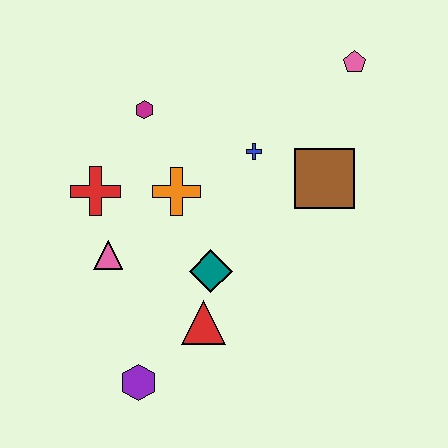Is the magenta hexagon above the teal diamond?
Yes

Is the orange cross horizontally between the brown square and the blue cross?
No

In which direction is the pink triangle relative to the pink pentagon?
The pink triangle is to the left of the pink pentagon.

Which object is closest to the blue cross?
The brown square is closest to the blue cross.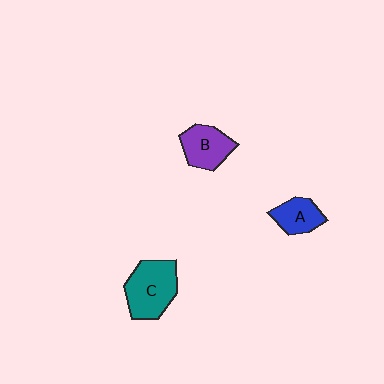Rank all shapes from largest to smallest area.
From largest to smallest: C (teal), B (purple), A (blue).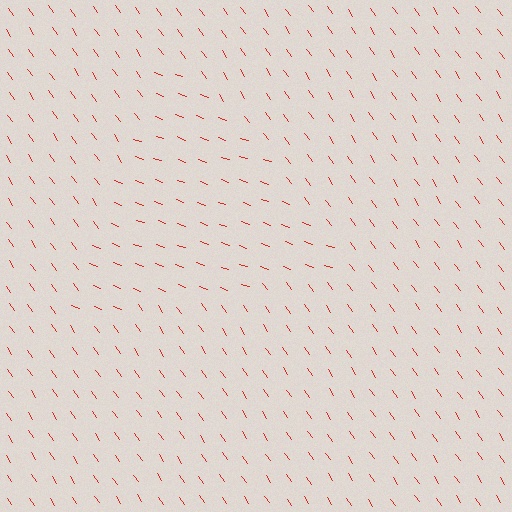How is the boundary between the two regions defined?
The boundary is defined purely by a change in line orientation (approximately 35 degrees difference). All lines are the same color and thickness.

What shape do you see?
I see a triangle.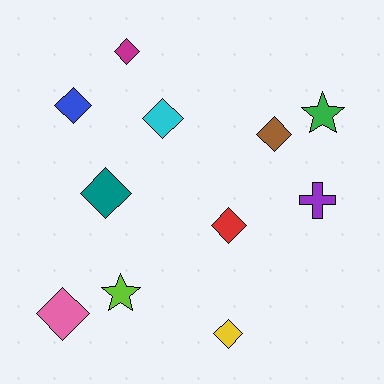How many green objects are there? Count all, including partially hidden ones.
There is 1 green object.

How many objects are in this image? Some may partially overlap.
There are 11 objects.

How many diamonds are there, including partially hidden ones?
There are 8 diamonds.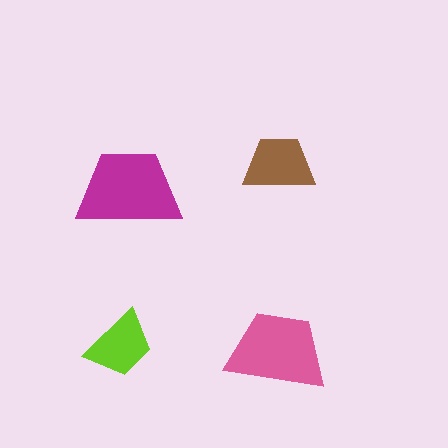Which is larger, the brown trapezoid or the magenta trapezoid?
The magenta one.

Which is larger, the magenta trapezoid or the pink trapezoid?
The magenta one.